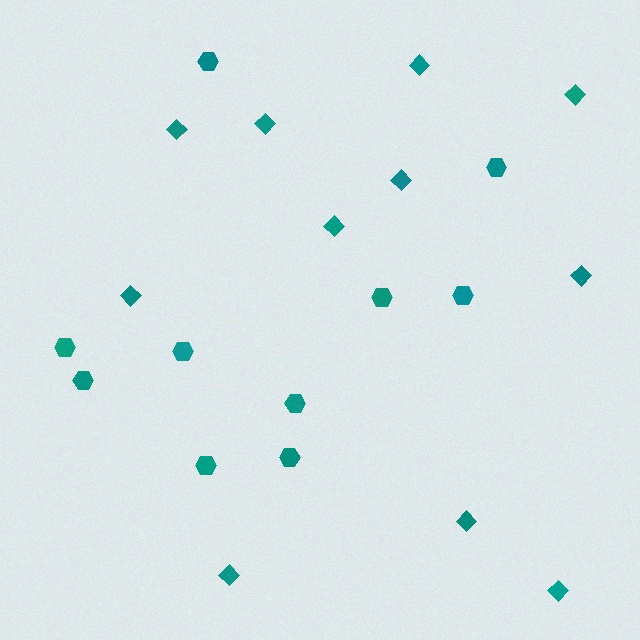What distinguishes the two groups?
There are 2 groups: one group of diamonds (11) and one group of hexagons (10).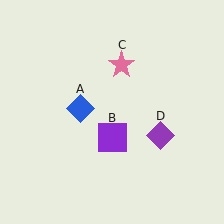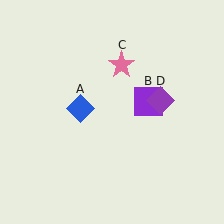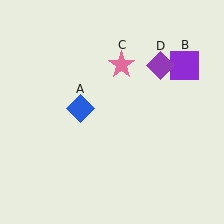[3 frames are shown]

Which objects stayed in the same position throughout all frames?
Blue diamond (object A) and pink star (object C) remained stationary.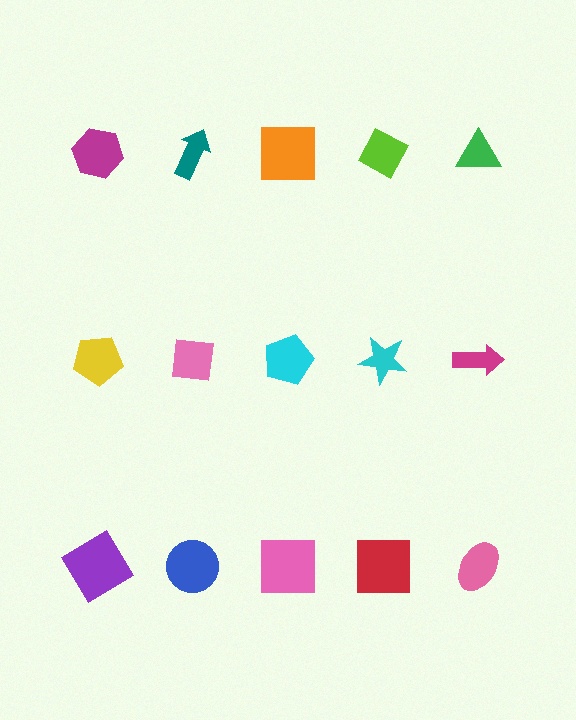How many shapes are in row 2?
5 shapes.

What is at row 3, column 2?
A blue circle.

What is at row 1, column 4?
A lime diamond.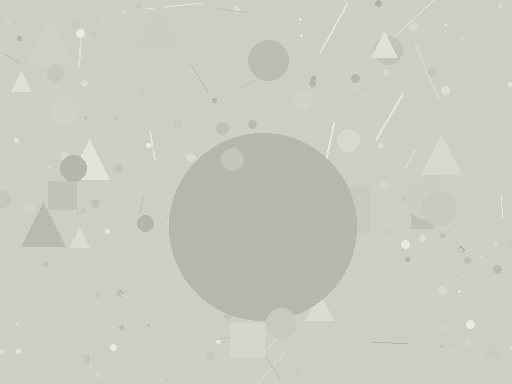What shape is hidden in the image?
A circle is hidden in the image.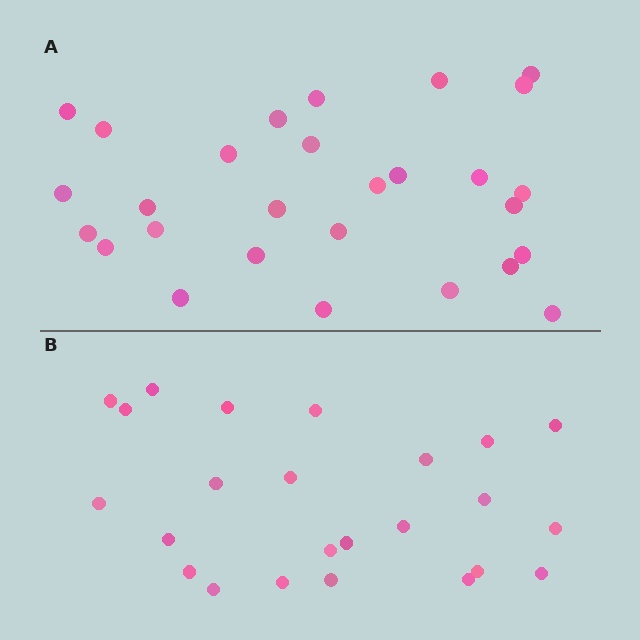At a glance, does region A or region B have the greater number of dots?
Region A (the top region) has more dots.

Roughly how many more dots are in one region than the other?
Region A has about 4 more dots than region B.